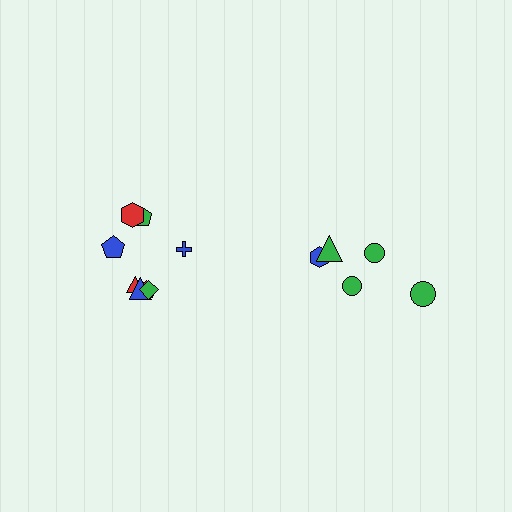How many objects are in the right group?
There are 5 objects.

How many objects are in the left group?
There are 8 objects.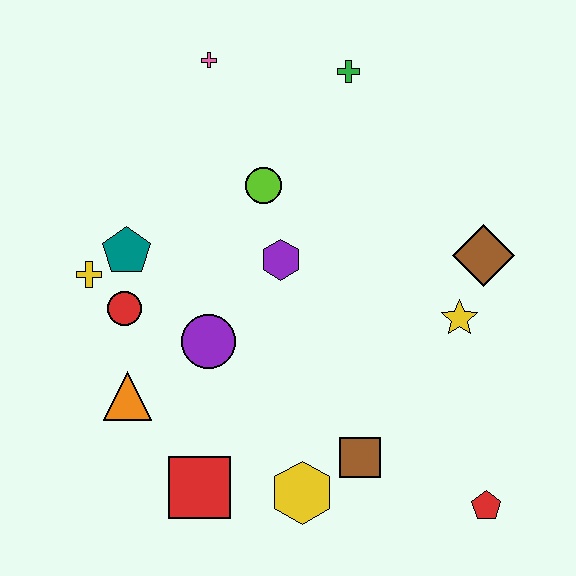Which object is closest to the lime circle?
The purple hexagon is closest to the lime circle.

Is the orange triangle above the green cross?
No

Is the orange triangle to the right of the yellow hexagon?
No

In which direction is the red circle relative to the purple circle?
The red circle is to the left of the purple circle.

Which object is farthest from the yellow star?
The yellow cross is farthest from the yellow star.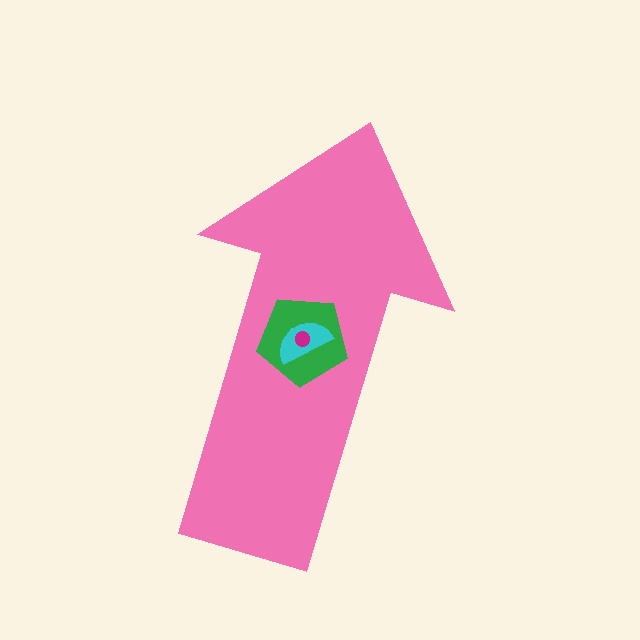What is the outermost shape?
The pink arrow.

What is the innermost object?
The magenta circle.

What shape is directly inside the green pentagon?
The cyan semicircle.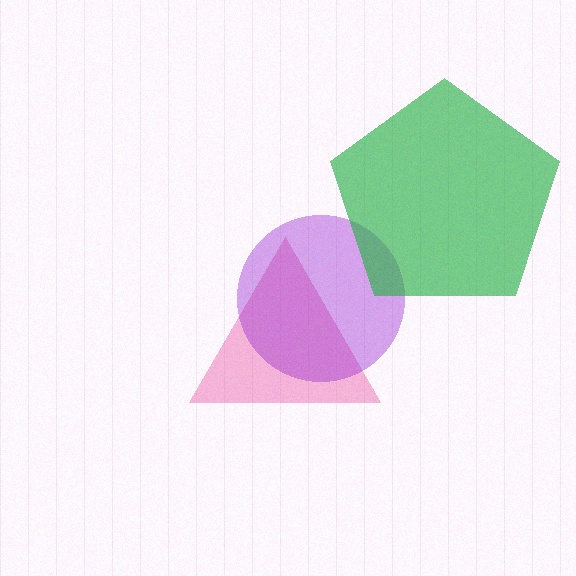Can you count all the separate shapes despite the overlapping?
Yes, there are 3 separate shapes.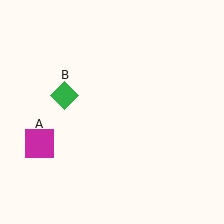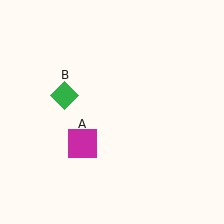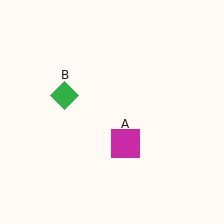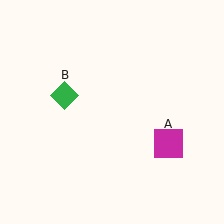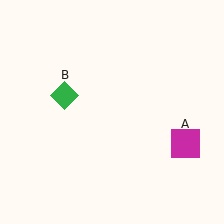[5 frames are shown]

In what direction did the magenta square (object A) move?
The magenta square (object A) moved right.